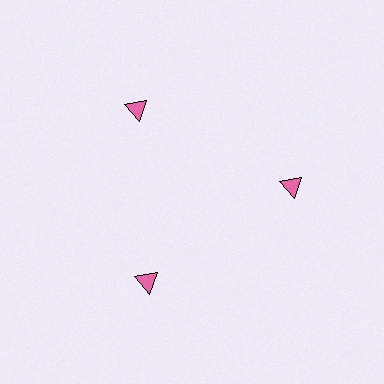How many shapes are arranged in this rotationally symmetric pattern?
There are 3 shapes, arranged in 3 groups of 1.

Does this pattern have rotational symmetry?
Yes, this pattern has 3-fold rotational symmetry. It looks the same after rotating 120 degrees around the center.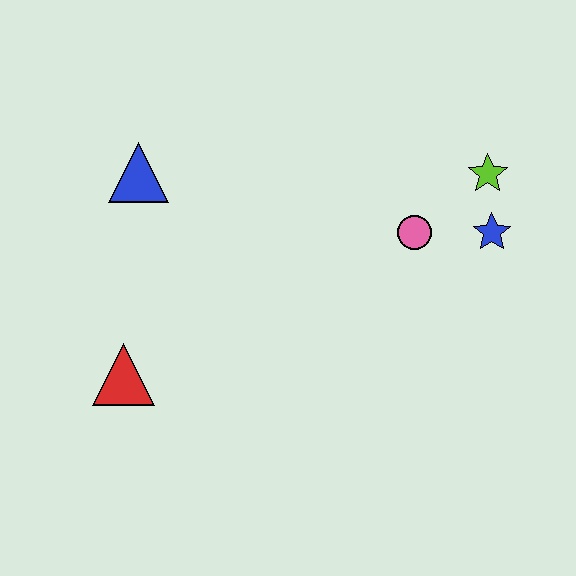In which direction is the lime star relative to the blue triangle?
The lime star is to the right of the blue triangle.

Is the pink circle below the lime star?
Yes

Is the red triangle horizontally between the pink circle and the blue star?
No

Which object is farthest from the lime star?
The red triangle is farthest from the lime star.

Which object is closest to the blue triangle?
The red triangle is closest to the blue triangle.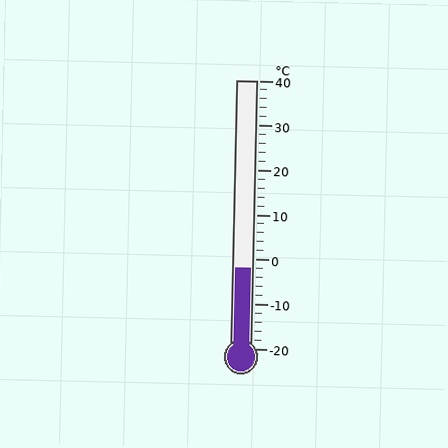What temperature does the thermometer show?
The thermometer shows approximately -2°C.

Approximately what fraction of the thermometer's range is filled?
The thermometer is filled to approximately 30% of its range.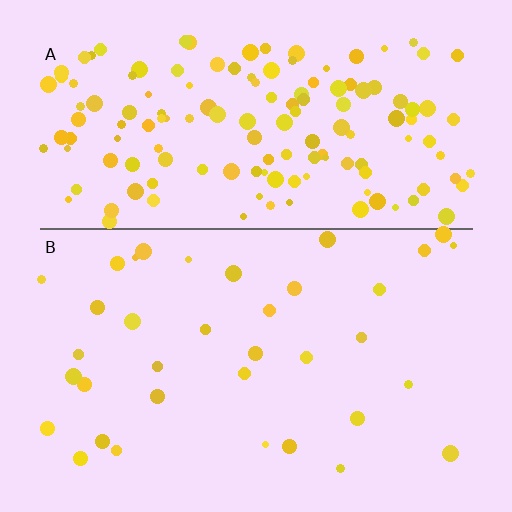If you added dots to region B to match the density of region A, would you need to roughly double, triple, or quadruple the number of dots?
Approximately quadruple.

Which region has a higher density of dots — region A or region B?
A (the top).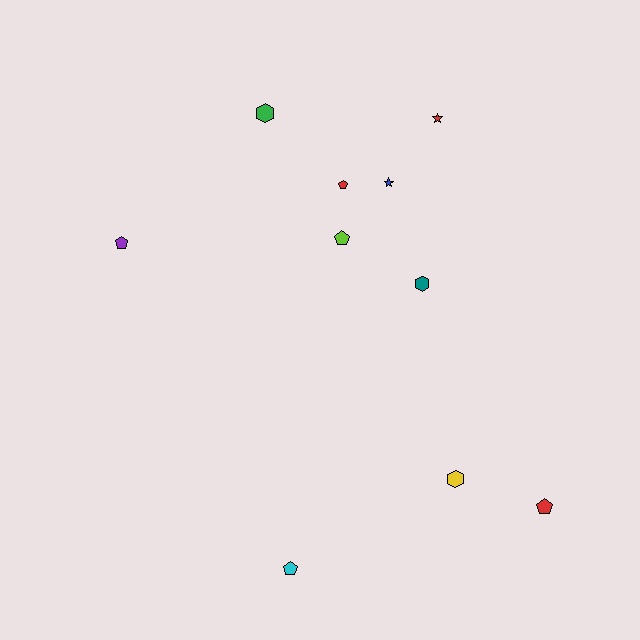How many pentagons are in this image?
There are 5 pentagons.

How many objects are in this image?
There are 10 objects.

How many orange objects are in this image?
There are no orange objects.